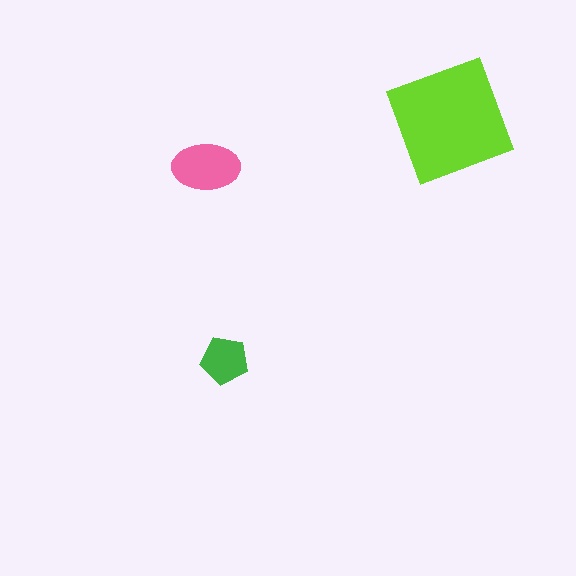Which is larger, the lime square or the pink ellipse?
The lime square.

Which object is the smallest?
The green pentagon.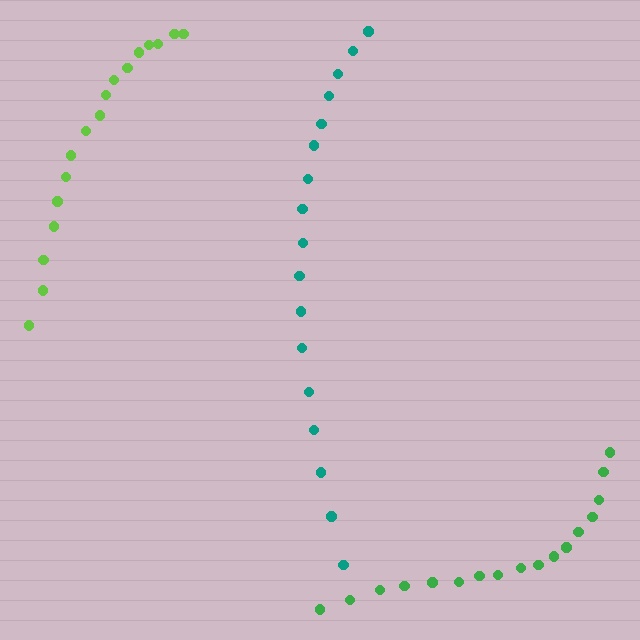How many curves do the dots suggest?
There are 3 distinct paths.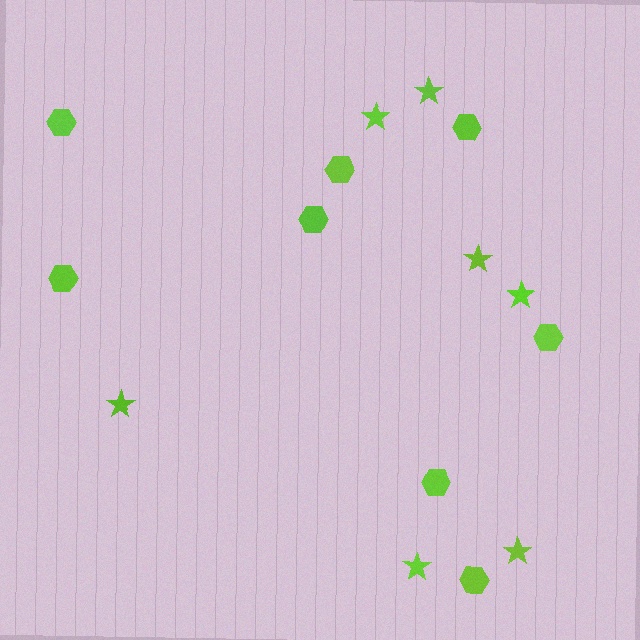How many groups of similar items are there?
There are 2 groups: one group of stars (7) and one group of hexagons (8).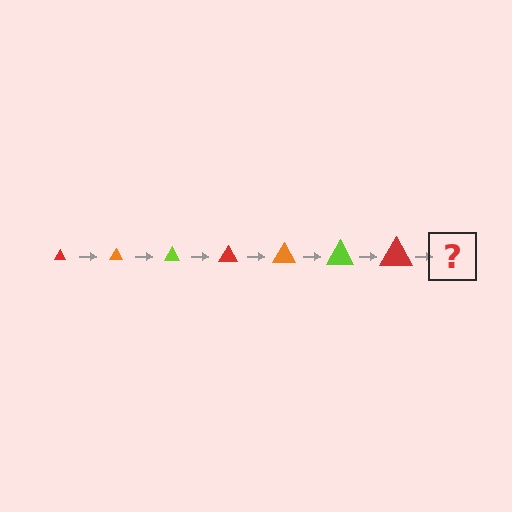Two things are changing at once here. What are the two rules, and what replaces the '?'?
The two rules are that the triangle grows larger each step and the color cycles through red, orange, and lime. The '?' should be an orange triangle, larger than the previous one.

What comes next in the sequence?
The next element should be an orange triangle, larger than the previous one.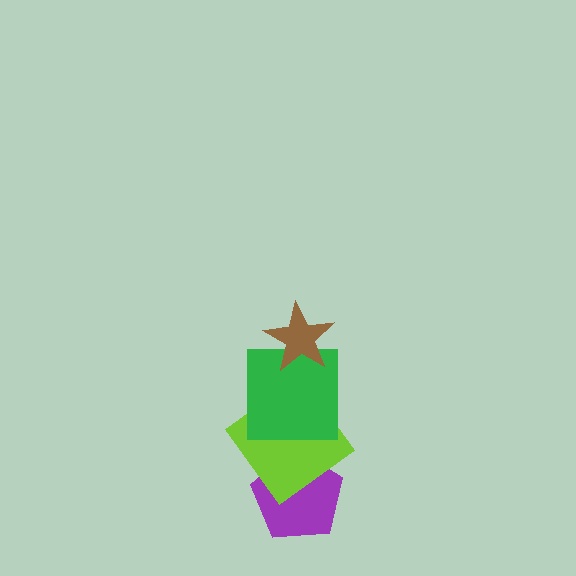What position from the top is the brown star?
The brown star is 1st from the top.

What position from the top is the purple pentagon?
The purple pentagon is 4th from the top.